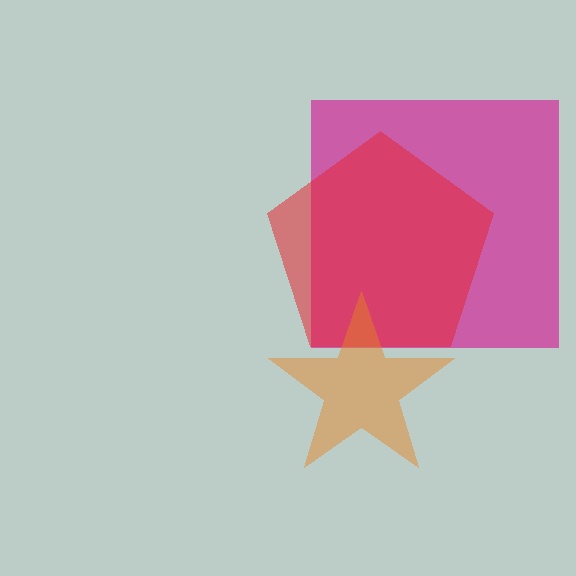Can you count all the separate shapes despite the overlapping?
Yes, there are 3 separate shapes.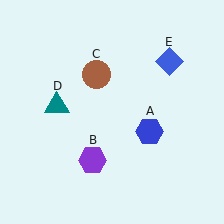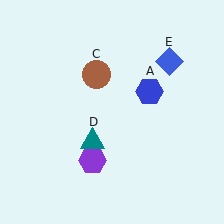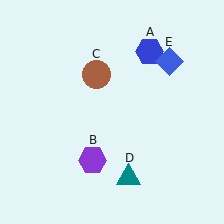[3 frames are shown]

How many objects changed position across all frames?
2 objects changed position: blue hexagon (object A), teal triangle (object D).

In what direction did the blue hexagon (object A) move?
The blue hexagon (object A) moved up.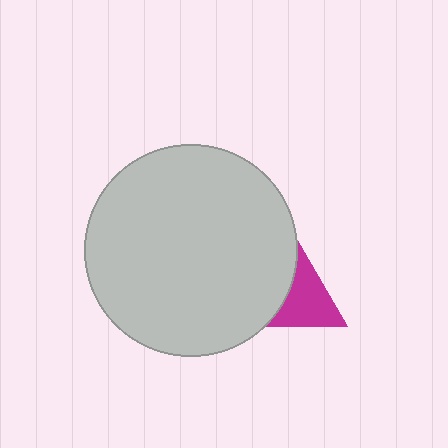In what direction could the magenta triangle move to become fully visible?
The magenta triangle could move right. That would shift it out from behind the light gray circle entirely.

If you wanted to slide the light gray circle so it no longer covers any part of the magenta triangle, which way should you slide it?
Slide it left — that is the most direct way to separate the two shapes.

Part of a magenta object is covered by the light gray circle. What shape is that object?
It is a triangle.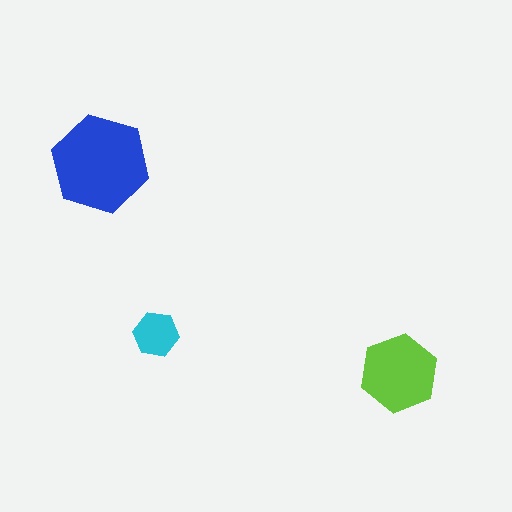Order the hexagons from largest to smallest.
the blue one, the lime one, the cyan one.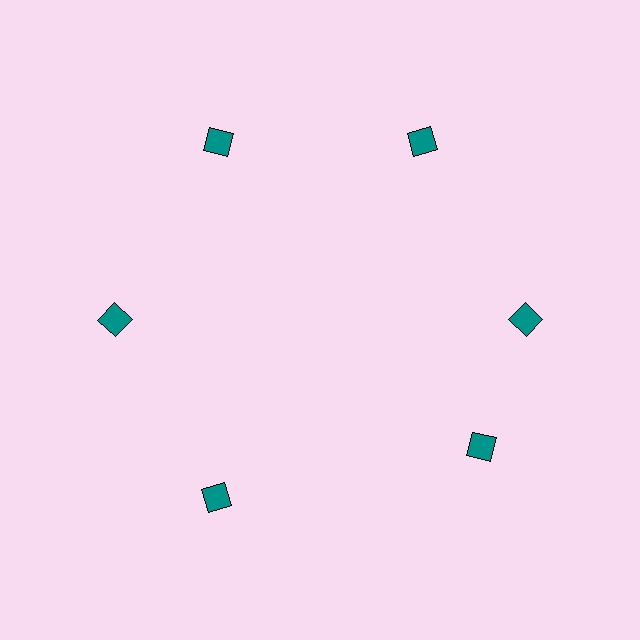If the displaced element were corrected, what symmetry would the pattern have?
It would have 6-fold rotational symmetry — the pattern would map onto itself every 60 degrees.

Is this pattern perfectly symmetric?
No. The 6 teal diamonds are arranged in a ring, but one element near the 5 o'clock position is rotated out of alignment along the ring, breaking the 6-fold rotational symmetry.